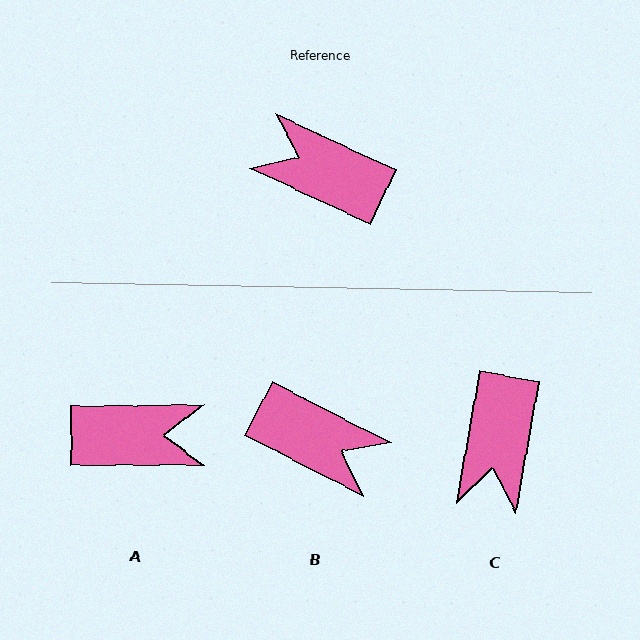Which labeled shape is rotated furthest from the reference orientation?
B, about 178 degrees away.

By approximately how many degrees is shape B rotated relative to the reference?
Approximately 178 degrees counter-clockwise.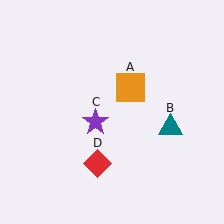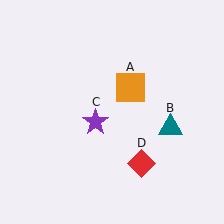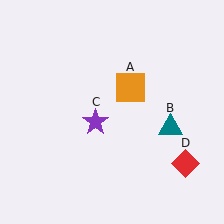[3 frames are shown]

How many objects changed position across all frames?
1 object changed position: red diamond (object D).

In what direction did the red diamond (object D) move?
The red diamond (object D) moved right.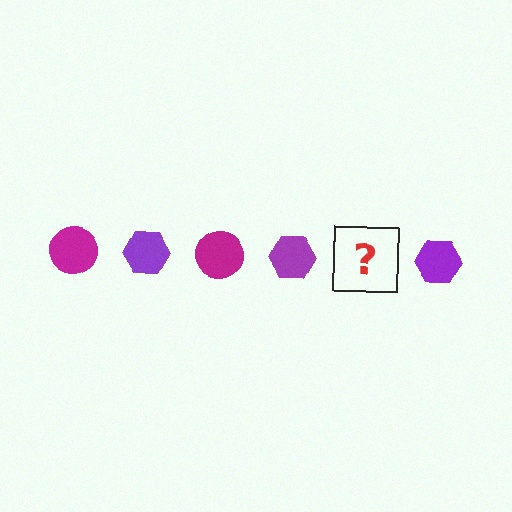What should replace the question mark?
The question mark should be replaced with a magenta circle.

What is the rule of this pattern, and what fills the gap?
The rule is that the pattern alternates between magenta circle and purple hexagon. The gap should be filled with a magenta circle.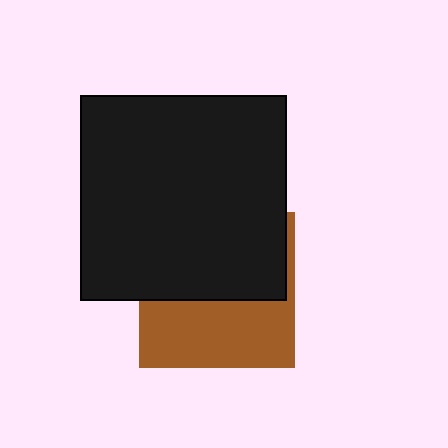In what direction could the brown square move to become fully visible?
The brown square could move down. That would shift it out from behind the black square entirely.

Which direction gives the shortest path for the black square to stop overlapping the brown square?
Moving up gives the shortest separation.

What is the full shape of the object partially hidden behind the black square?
The partially hidden object is a brown square.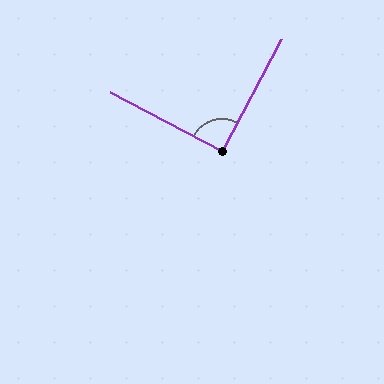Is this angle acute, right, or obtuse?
It is approximately a right angle.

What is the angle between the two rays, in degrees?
Approximately 90 degrees.